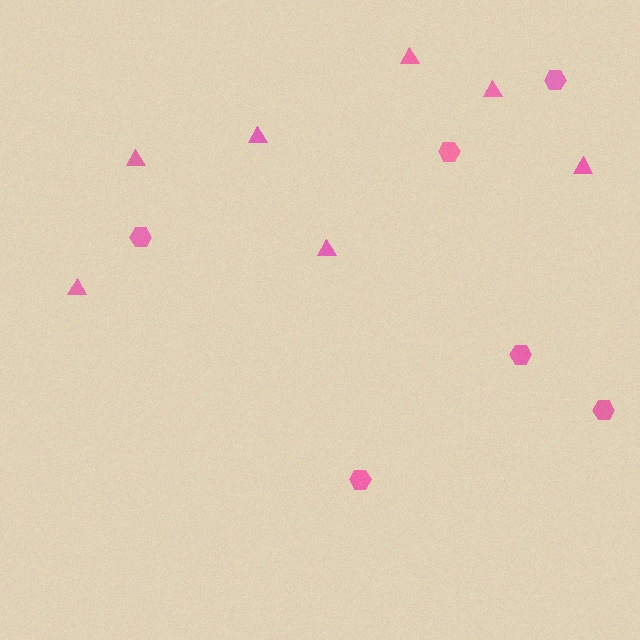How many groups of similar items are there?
There are 2 groups: one group of hexagons (6) and one group of triangles (7).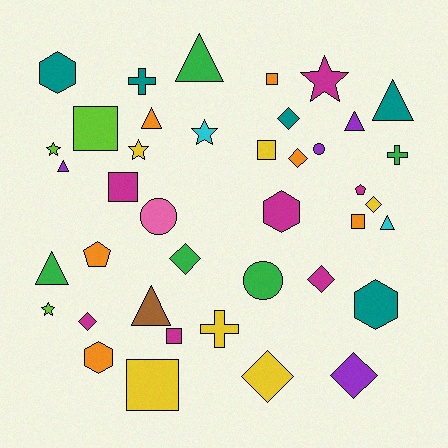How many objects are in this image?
There are 40 objects.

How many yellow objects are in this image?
There are 6 yellow objects.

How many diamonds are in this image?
There are 8 diamonds.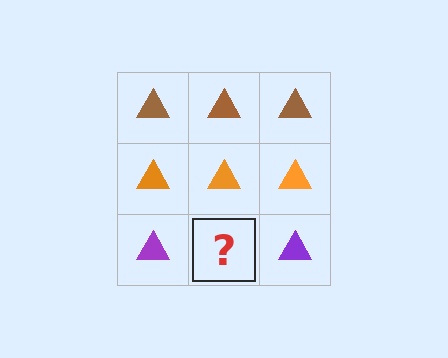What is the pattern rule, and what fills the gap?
The rule is that each row has a consistent color. The gap should be filled with a purple triangle.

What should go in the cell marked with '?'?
The missing cell should contain a purple triangle.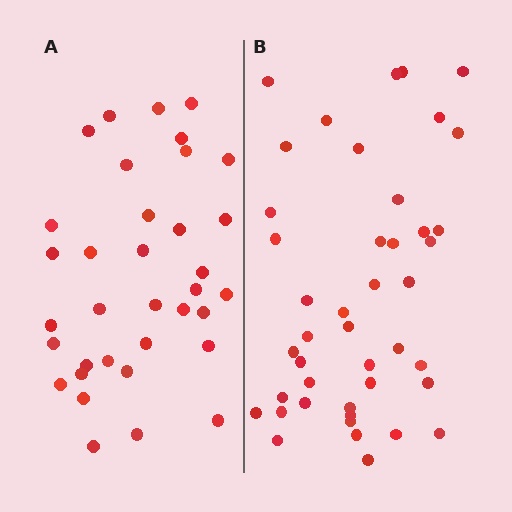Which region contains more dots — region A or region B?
Region B (the right region) has more dots.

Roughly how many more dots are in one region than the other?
Region B has roughly 8 or so more dots than region A.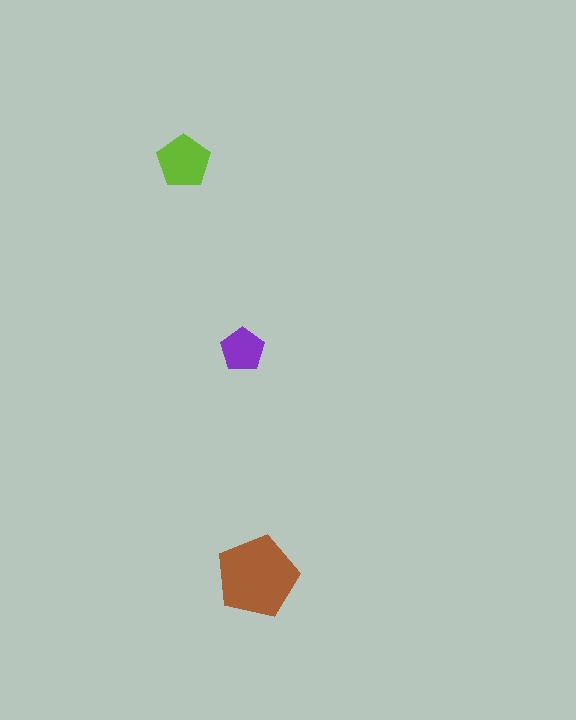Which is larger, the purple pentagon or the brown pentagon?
The brown one.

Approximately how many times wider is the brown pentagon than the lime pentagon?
About 1.5 times wider.